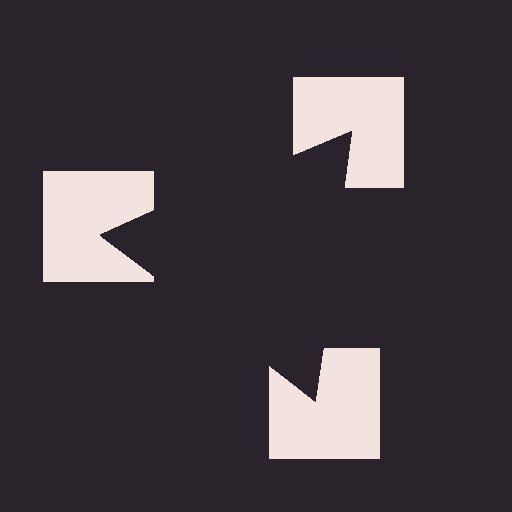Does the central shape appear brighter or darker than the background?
It typically appears slightly darker than the background, even though no actual brightness change is drawn.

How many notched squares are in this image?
There are 3 — one at each vertex of the illusory triangle.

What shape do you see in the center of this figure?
An illusory triangle — its edges are inferred from the aligned wedge cuts in the notched squares, not physically drawn.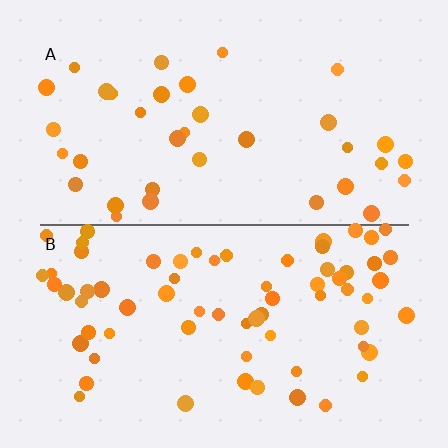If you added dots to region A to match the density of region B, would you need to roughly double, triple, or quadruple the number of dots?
Approximately double.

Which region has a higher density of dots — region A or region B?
B (the bottom).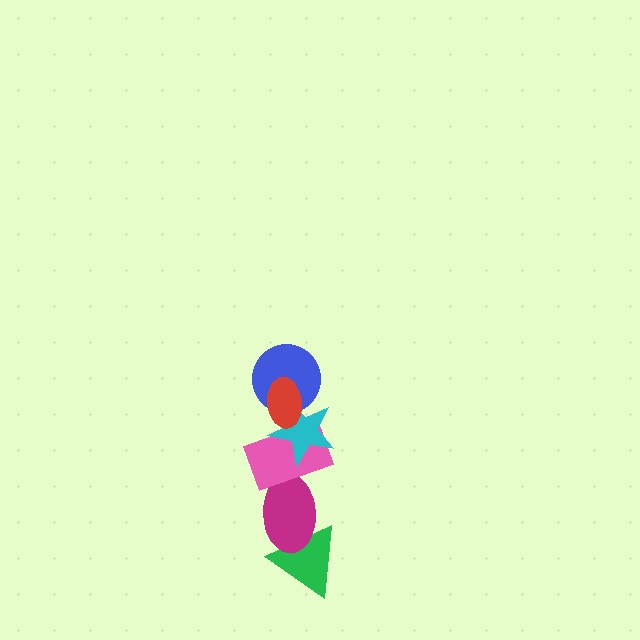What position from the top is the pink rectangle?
The pink rectangle is 4th from the top.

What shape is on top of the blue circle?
The red ellipse is on top of the blue circle.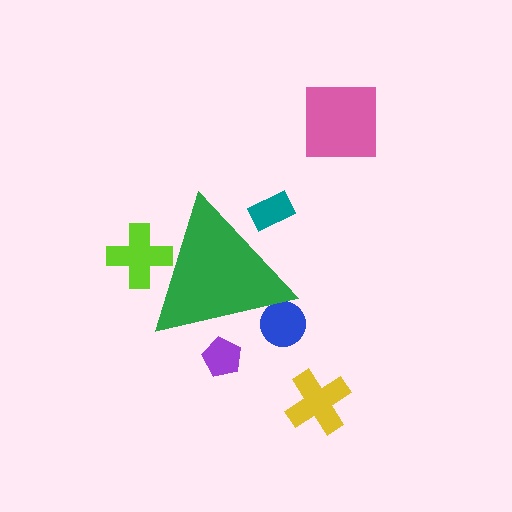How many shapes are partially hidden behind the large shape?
4 shapes are partially hidden.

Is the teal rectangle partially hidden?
Yes, the teal rectangle is partially hidden behind the green triangle.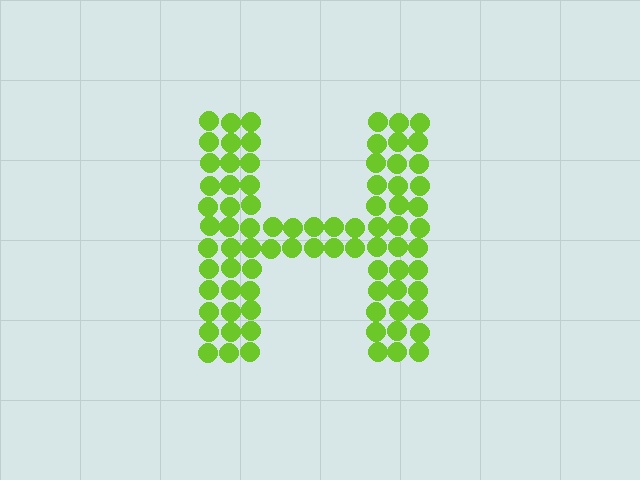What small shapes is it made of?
It is made of small circles.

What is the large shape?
The large shape is the letter H.